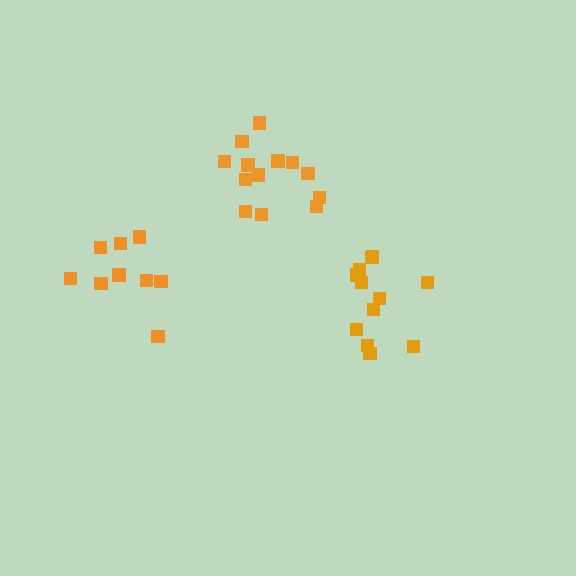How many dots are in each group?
Group 1: 13 dots, Group 2: 9 dots, Group 3: 12 dots (34 total).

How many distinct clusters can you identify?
There are 3 distinct clusters.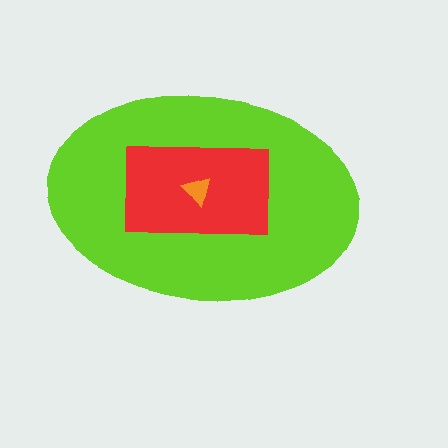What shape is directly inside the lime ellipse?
The red rectangle.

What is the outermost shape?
The lime ellipse.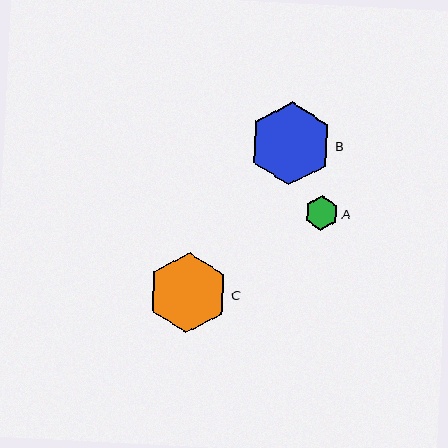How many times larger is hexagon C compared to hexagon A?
Hexagon C is approximately 2.3 times the size of hexagon A.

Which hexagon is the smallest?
Hexagon A is the smallest with a size of approximately 34 pixels.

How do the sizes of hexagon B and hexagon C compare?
Hexagon B and hexagon C are approximately the same size.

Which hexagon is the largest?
Hexagon B is the largest with a size of approximately 83 pixels.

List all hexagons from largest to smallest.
From largest to smallest: B, C, A.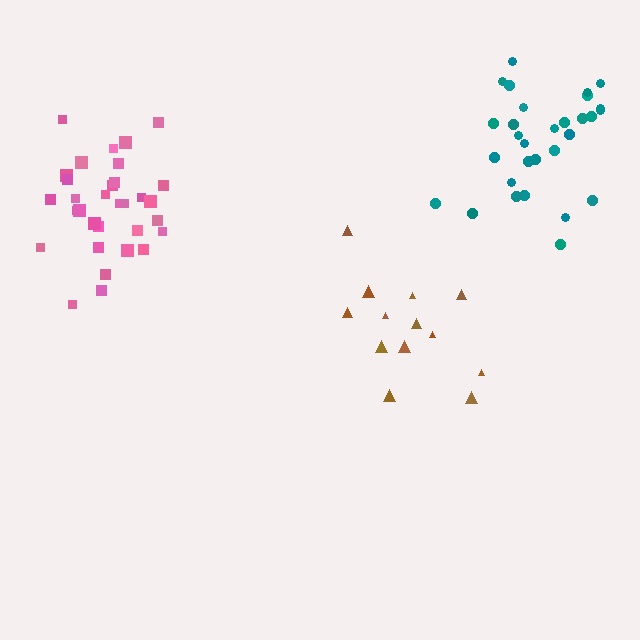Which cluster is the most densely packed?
Pink.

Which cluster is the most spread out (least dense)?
Brown.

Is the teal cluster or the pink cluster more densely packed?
Pink.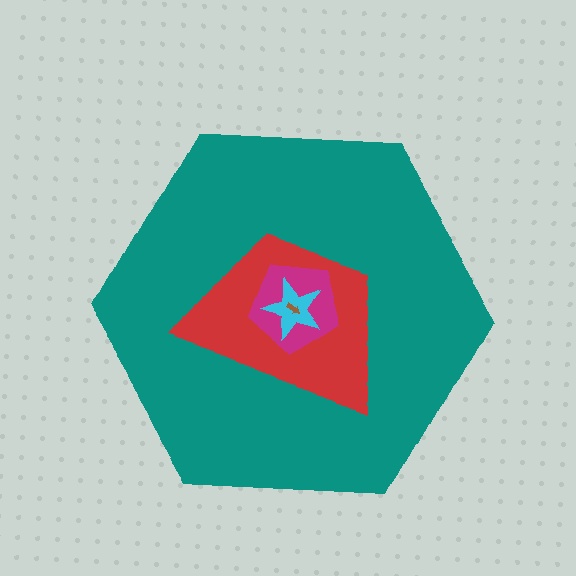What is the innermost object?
The brown arrow.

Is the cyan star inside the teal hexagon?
Yes.